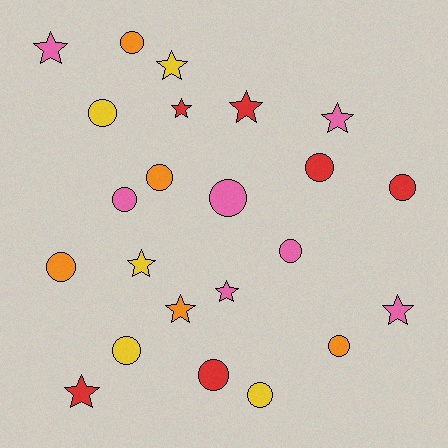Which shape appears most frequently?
Circle, with 13 objects.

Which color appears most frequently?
Pink, with 7 objects.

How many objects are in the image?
There are 23 objects.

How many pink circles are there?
There are 3 pink circles.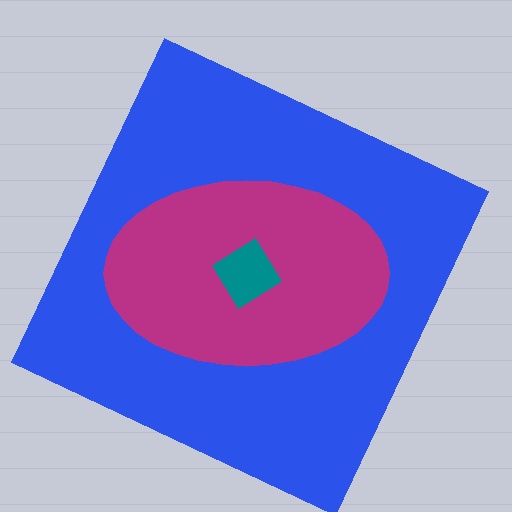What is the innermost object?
The teal diamond.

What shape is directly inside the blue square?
The magenta ellipse.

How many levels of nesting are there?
3.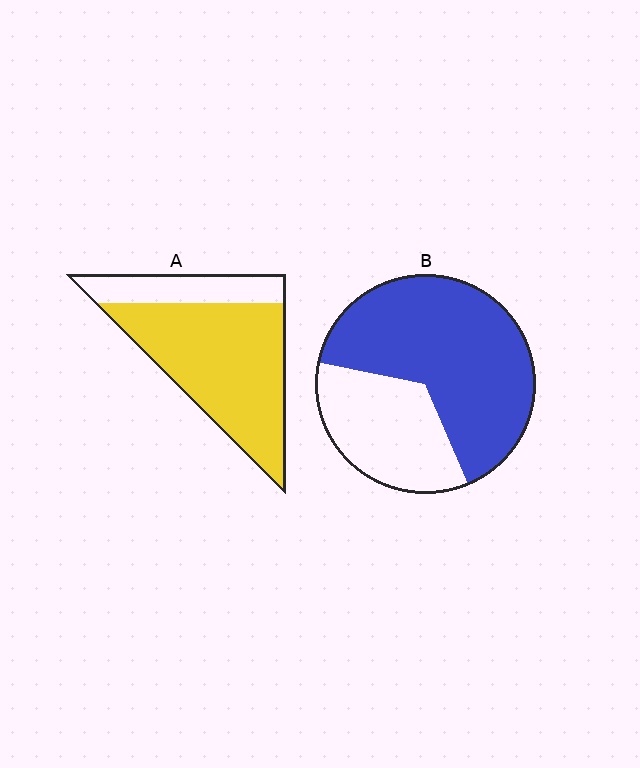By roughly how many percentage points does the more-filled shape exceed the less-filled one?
By roughly 10 percentage points (A over B).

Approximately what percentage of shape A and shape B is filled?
A is approximately 75% and B is approximately 65%.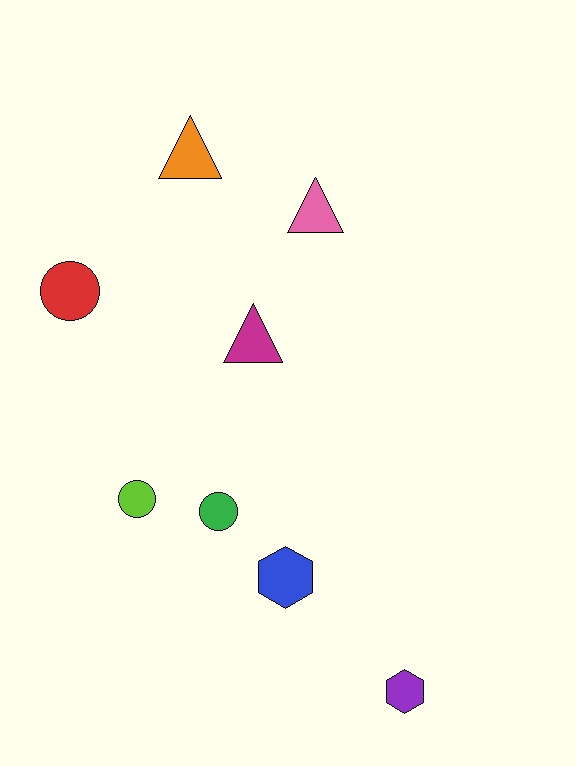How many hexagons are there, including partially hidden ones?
There are 2 hexagons.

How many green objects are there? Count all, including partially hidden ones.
There is 1 green object.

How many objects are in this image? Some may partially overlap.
There are 8 objects.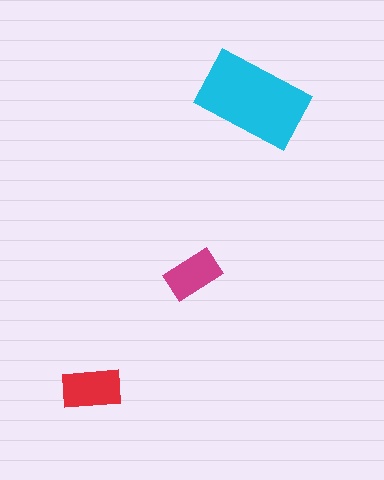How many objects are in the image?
There are 3 objects in the image.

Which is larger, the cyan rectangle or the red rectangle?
The cyan one.